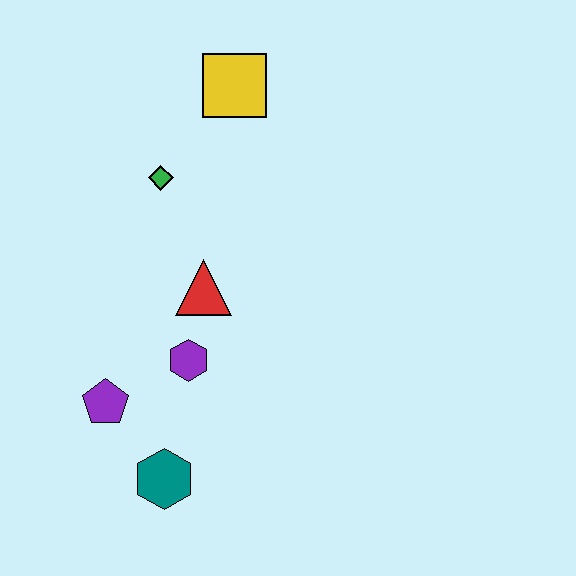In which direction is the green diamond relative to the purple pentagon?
The green diamond is above the purple pentagon.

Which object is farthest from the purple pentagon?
The yellow square is farthest from the purple pentagon.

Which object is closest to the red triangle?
The purple hexagon is closest to the red triangle.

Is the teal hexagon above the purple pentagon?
No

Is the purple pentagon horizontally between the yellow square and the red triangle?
No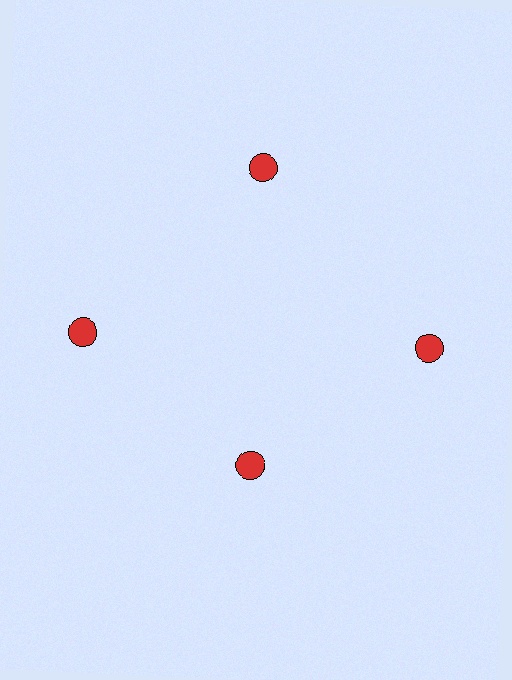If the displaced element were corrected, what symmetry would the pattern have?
It would have 4-fold rotational symmetry — the pattern would map onto itself every 90 degrees.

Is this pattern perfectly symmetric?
No. The 4 red circles are arranged in a ring, but one element near the 6 o'clock position is pulled inward toward the center, breaking the 4-fold rotational symmetry.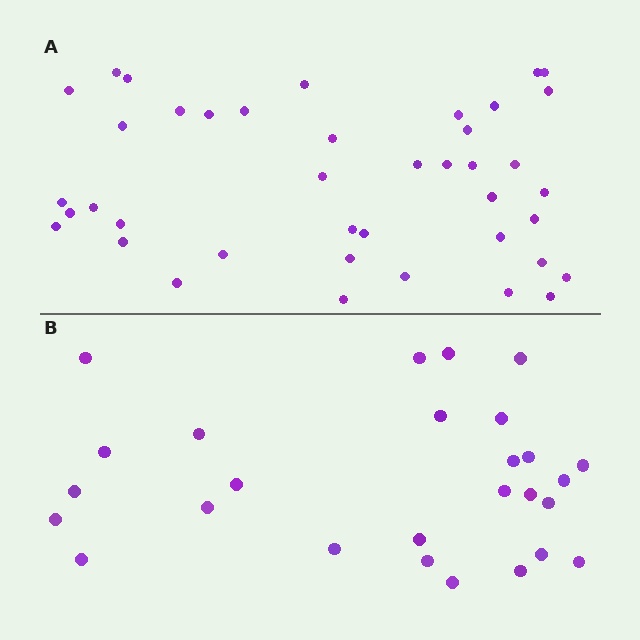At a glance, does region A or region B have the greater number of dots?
Region A (the top region) has more dots.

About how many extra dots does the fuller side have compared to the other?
Region A has approximately 15 more dots than region B.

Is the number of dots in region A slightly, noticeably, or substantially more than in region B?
Region A has substantially more. The ratio is roughly 1.5 to 1.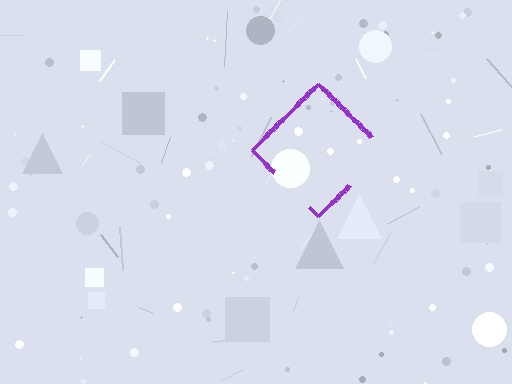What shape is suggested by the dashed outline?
The dashed outline suggests a diamond.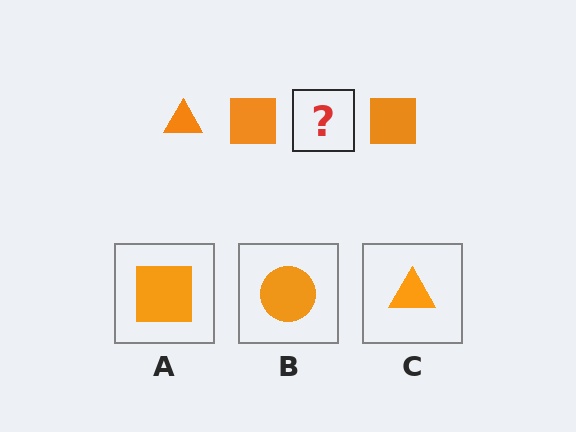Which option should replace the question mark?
Option C.